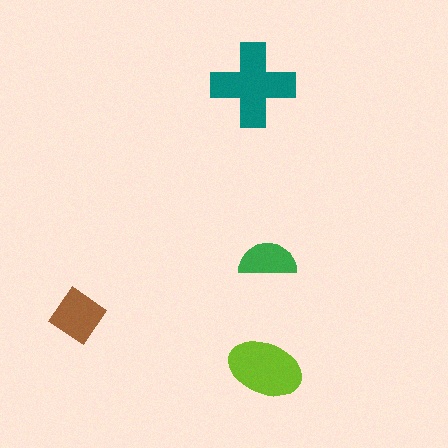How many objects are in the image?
There are 4 objects in the image.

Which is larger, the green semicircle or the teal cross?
The teal cross.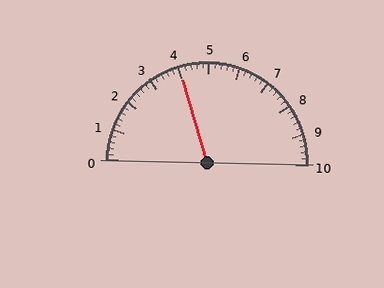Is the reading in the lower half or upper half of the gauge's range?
The reading is in the lower half of the range (0 to 10).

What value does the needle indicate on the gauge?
The needle indicates approximately 4.0.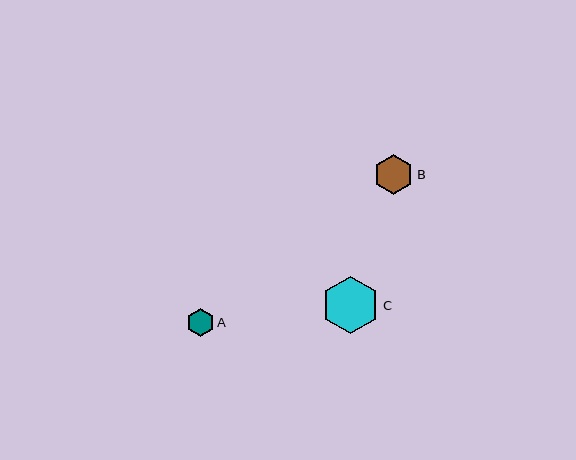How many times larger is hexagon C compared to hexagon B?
Hexagon C is approximately 1.4 times the size of hexagon B.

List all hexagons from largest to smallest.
From largest to smallest: C, B, A.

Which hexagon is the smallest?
Hexagon A is the smallest with a size of approximately 28 pixels.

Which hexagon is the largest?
Hexagon C is the largest with a size of approximately 58 pixels.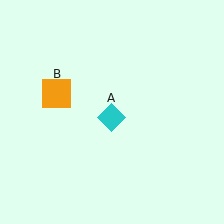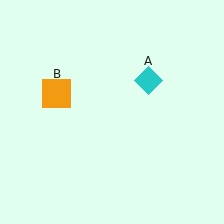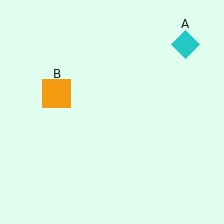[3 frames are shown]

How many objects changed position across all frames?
1 object changed position: cyan diamond (object A).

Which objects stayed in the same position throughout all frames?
Orange square (object B) remained stationary.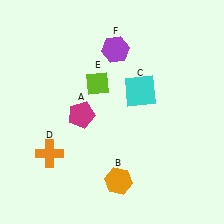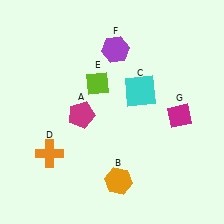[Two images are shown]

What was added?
A magenta diamond (G) was added in Image 2.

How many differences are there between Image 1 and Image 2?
There is 1 difference between the two images.